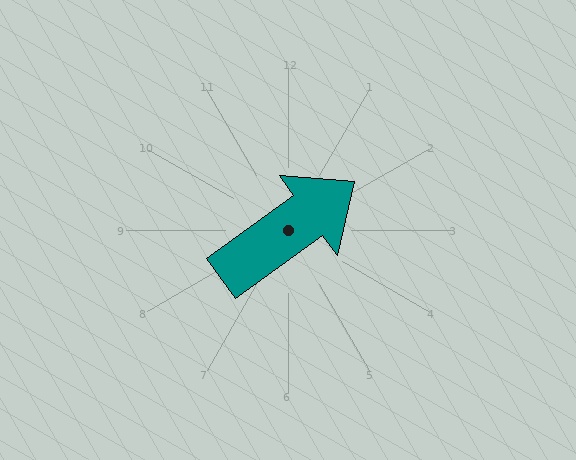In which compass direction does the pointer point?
Northeast.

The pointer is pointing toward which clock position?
Roughly 2 o'clock.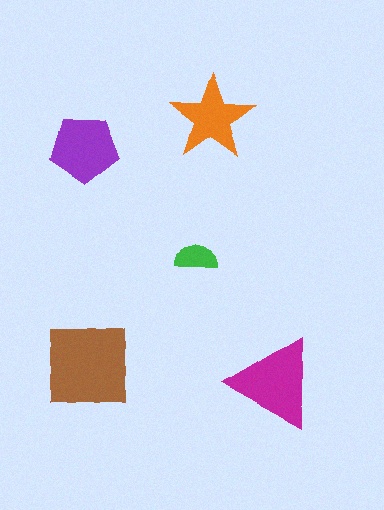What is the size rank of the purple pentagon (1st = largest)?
3rd.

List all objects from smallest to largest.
The green semicircle, the orange star, the purple pentagon, the magenta triangle, the brown square.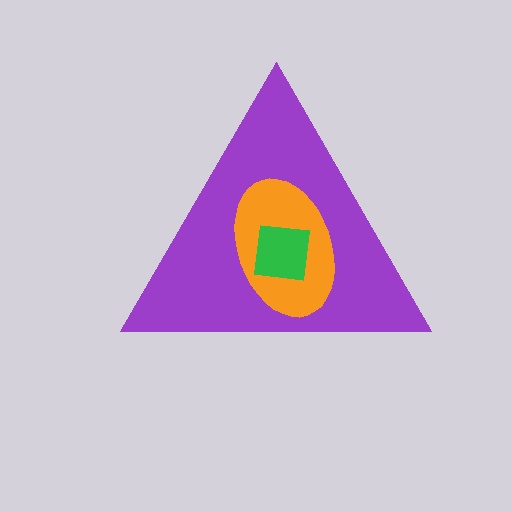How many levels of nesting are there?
3.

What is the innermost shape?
The green square.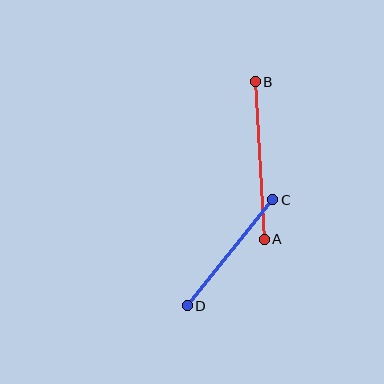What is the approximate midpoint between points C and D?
The midpoint is at approximately (230, 253) pixels.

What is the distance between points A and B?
The distance is approximately 158 pixels.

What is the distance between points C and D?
The distance is approximately 136 pixels.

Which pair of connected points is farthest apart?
Points A and B are farthest apart.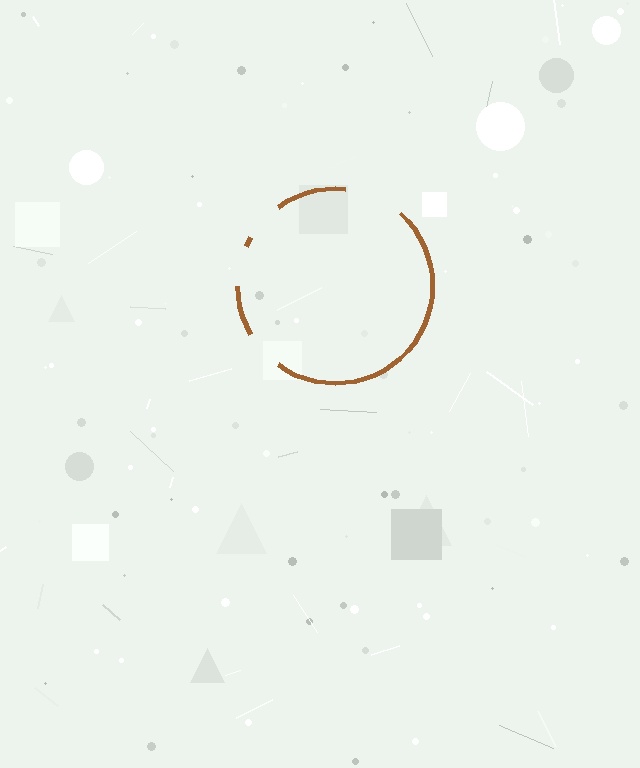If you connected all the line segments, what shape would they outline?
They would outline a circle.